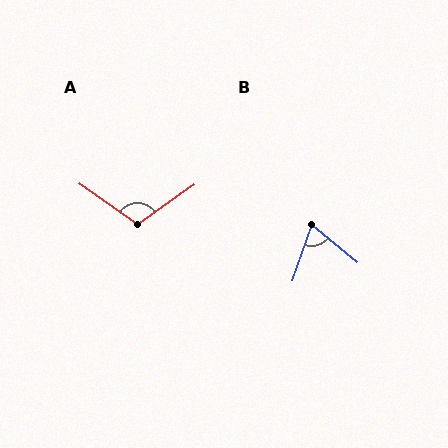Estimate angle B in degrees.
Approximately 69 degrees.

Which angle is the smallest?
B, at approximately 69 degrees.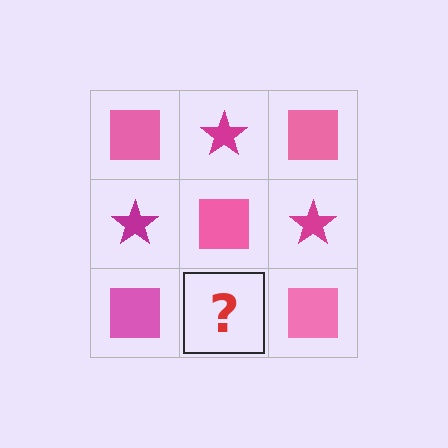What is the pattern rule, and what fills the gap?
The rule is that it alternates pink square and magenta star in a checkerboard pattern. The gap should be filled with a magenta star.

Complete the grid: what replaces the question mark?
The question mark should be replaced with a magenta star.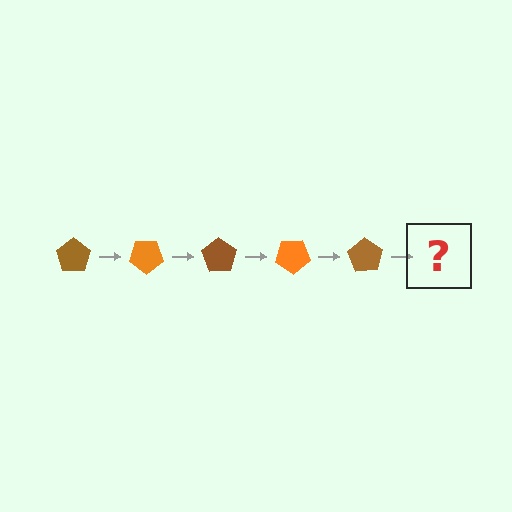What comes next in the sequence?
The next element should be an orange pentagon, rotated 175 degrees from the start.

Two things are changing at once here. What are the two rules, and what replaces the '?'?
The two rules are that it rotates 35 degrees each step and the color cycles through brown and orange. The '?' should be an orange pentagon, rotated 175 degrees from the start.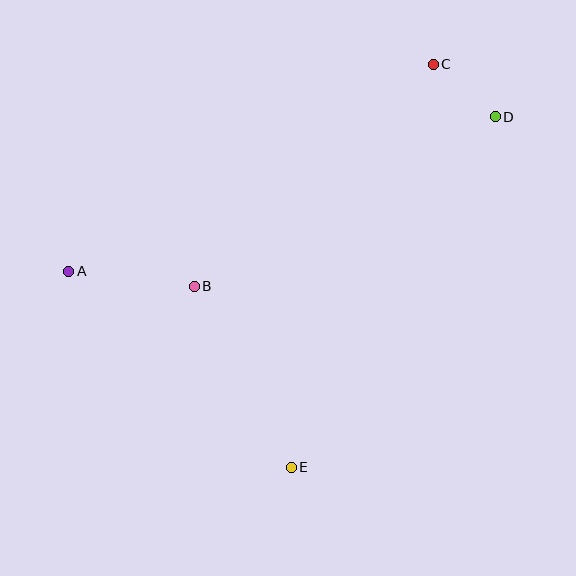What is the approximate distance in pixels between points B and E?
The distance between B and E is approximately 205 pixels.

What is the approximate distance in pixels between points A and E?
The distance between A and E is approximately 297 pixels.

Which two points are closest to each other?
Points C and D are closest to each other.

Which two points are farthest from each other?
Points A and D are farthest from each other.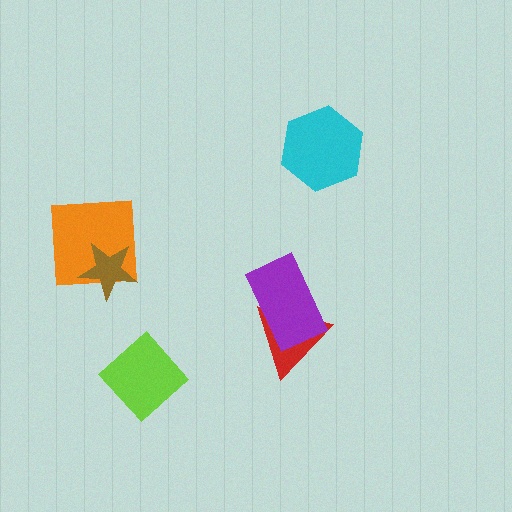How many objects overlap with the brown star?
1 object overlaps with the brown star.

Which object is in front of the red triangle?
The purple rectangle is in front of the red triangle.